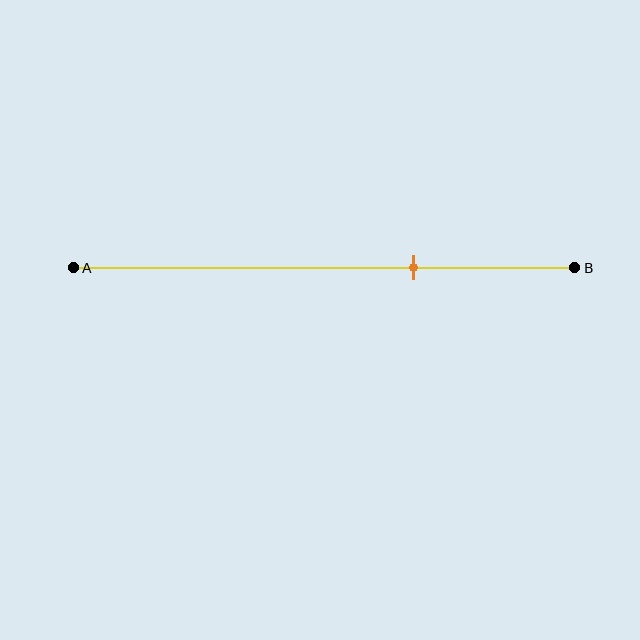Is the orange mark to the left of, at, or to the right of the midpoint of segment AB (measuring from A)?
The orange mark is to the right of the midpoint of segment AB.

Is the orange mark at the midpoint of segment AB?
No, the mark is at about 70% from A, not at the 50% midpoint.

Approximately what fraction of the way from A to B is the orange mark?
The orange mark is approximately 70% of the way from A to B.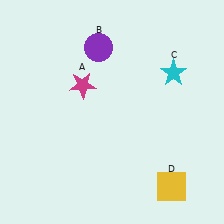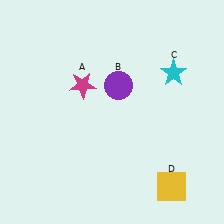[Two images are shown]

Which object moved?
The purple circle (B) moved down.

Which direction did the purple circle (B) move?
The purple circle (B) moved down.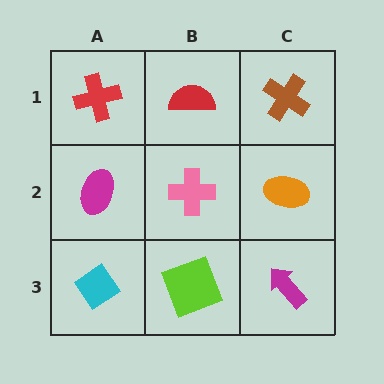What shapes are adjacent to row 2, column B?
A red semicircle (row 1, column B), a lime square (row 3, column B), a magenta ellipse (row 2, column A), an orange ellipse (row 2, column C).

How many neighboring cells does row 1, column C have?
2.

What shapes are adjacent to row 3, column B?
A pink cross (row 2, column B), a cyan diamond (row 3, column A), a magenta arrow (row 3, column C).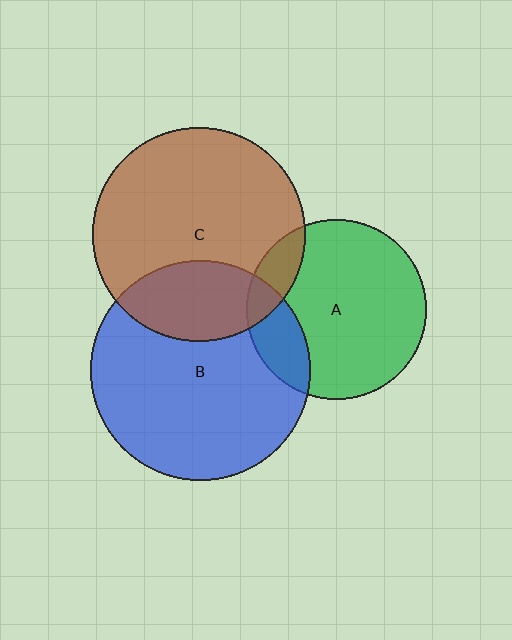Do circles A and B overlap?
Yes.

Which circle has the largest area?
Circle B (blue).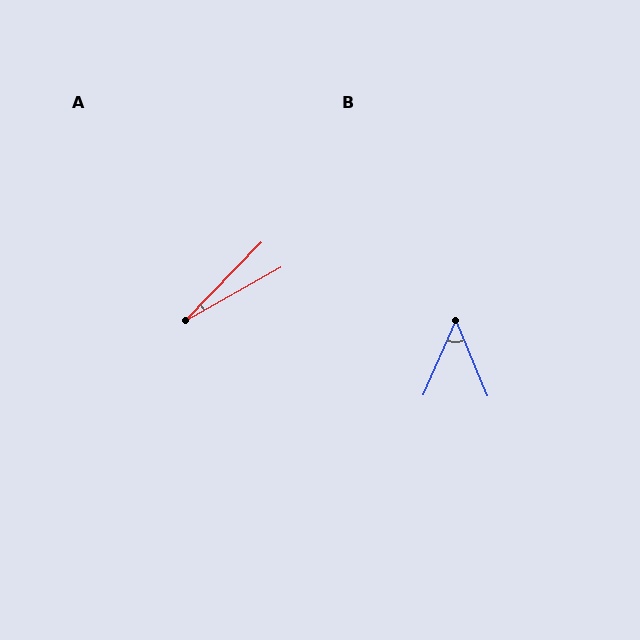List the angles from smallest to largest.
A (16°), B (46°).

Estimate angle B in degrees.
Approximately 46 degrees.